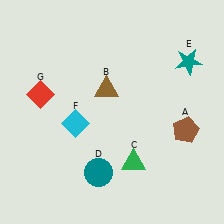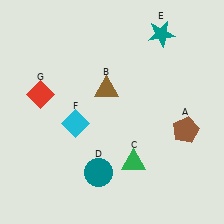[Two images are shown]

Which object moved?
The teal star (E) moved up.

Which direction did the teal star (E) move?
The teal star (E) moved up.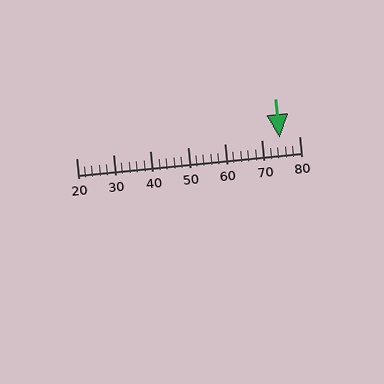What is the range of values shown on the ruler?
The ruler shows values from 20 to 80.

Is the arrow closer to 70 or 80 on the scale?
The arrow is closer to 70.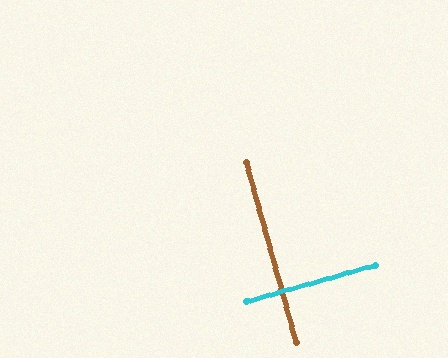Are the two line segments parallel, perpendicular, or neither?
Perpendicular — they meet at approximately 89°.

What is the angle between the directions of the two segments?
Approximately 89 degrees.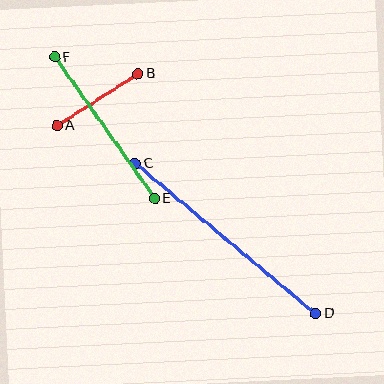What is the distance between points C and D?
The distance is approximately 235 pixels.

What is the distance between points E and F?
The distance is approximately 173 pixels.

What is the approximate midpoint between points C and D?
The midpoint is at approximately (226, 238) pixels.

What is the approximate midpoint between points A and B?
The midpoint is at approximately (98, 100) pixels.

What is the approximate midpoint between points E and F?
The midpoint is at approximately (104, 128) pixels.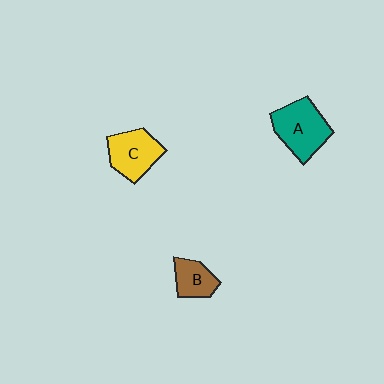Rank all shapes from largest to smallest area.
From largest to smallest: A (teal), C (yellow), B (brown).